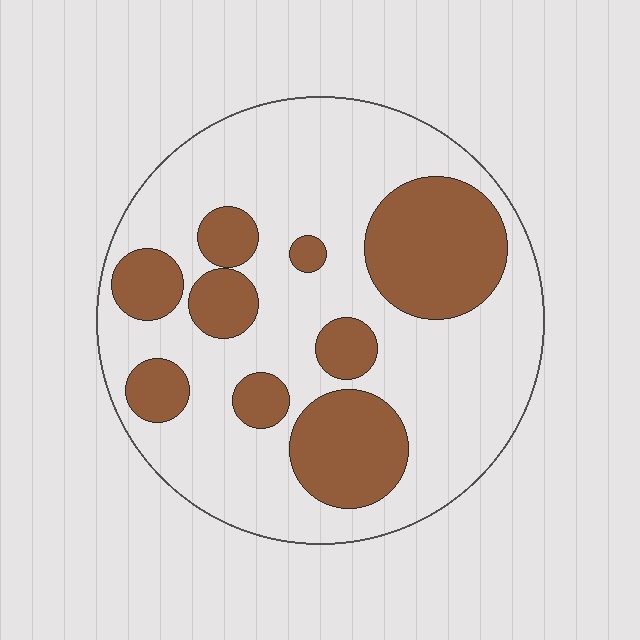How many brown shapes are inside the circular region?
9.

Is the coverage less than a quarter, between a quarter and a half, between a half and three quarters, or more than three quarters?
Between a quarter and a half.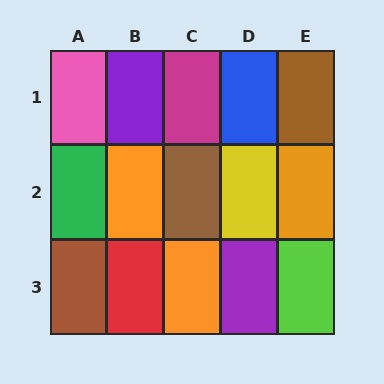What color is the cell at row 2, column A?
Green.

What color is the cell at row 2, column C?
Brown.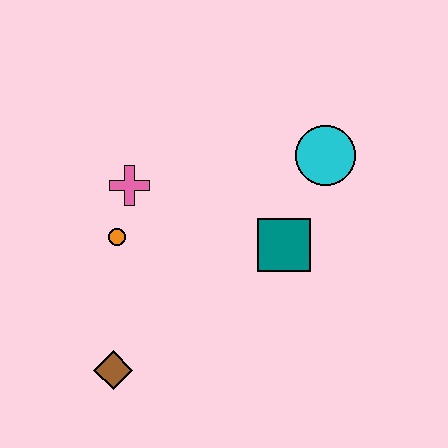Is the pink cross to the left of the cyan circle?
Yes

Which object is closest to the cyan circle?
The teal square is closest to the cyan circle.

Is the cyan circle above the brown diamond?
Yes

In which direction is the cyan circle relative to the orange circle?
The cyan circle is to the right of the orange circle.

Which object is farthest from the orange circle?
The cyan circle is farthest from the orange circle.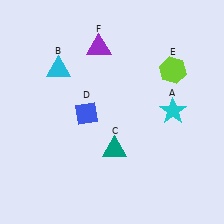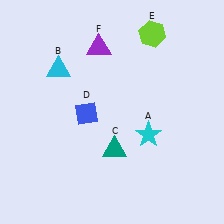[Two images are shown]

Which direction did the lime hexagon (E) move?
The lime hexagon (E) moved up.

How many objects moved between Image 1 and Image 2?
2 objects moved between the two images.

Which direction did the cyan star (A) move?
The cyan star (A) moved left.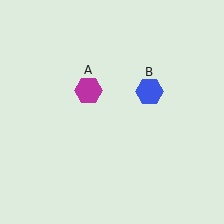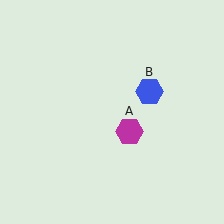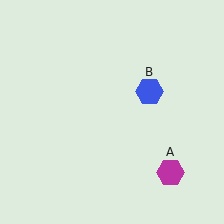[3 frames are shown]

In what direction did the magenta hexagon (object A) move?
The magenta hexagon (object A) moved down and to the right.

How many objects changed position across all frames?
1 object changed position: magenta hexagon (object A).